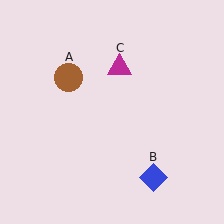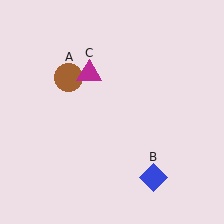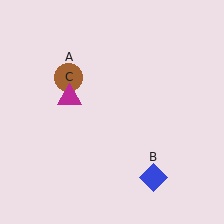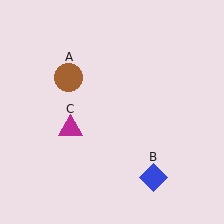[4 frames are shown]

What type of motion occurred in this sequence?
The magenta triangle (object C) rotated counterclockwise around the center of the scene.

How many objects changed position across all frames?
1 object changed position: magenta triangle (object C).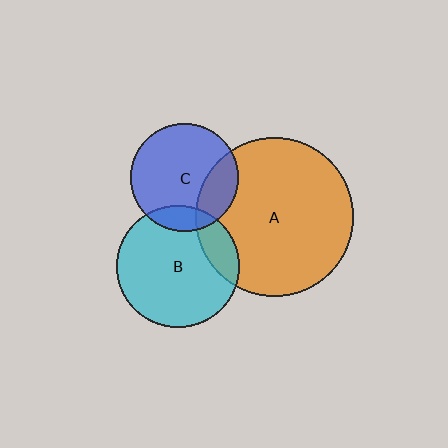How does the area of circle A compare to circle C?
Approximately 2.1 times.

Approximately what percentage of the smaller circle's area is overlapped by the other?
Approximately 15%.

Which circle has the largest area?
Circle A (orange).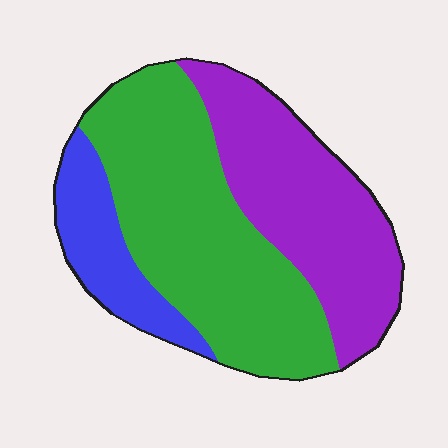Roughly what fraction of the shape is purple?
Purple covers roughly 35% of the shape.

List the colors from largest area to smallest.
From largest to smallest: green, purple, blue.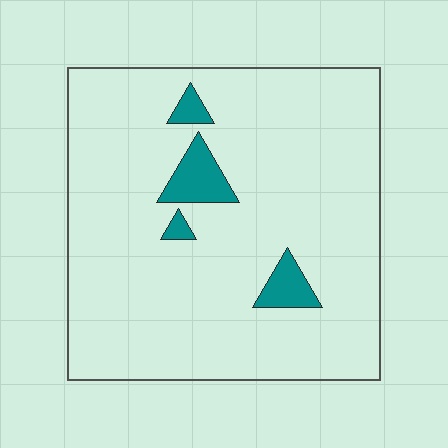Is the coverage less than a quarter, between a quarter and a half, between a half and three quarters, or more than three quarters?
Less than a quarter.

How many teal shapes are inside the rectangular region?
4.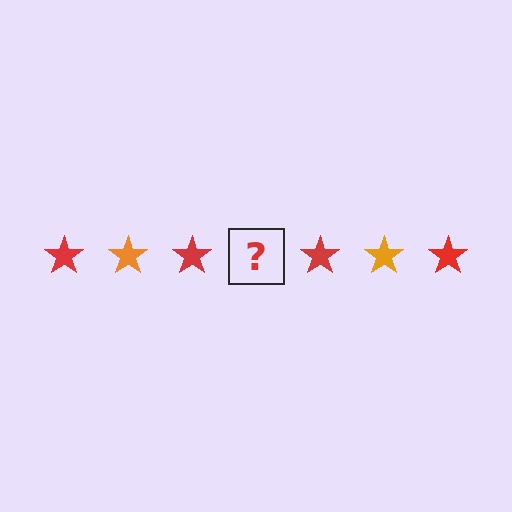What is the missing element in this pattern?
The missing element is an orange star.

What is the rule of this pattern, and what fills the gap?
The rule is that the pattern cycles through red, orange stars. The gap should be filled with an orange star.